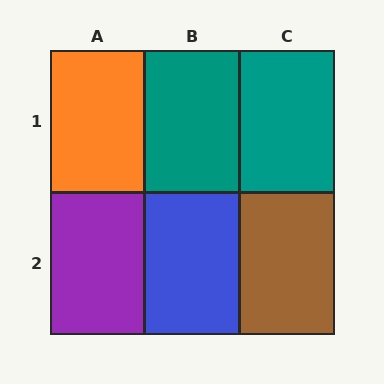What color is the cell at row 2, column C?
Brown.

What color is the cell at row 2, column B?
Blue.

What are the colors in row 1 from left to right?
Orange, teal, teal.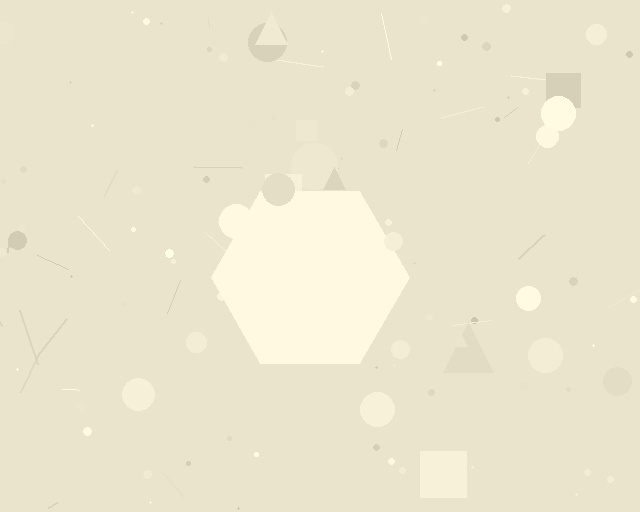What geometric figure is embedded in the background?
A hexagon is embedded in the background.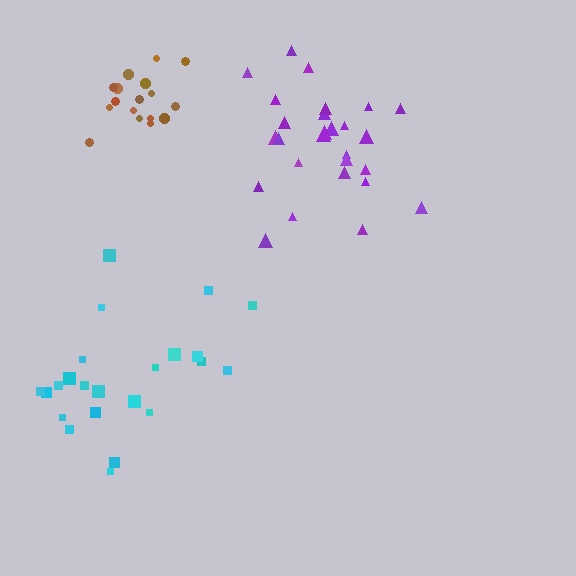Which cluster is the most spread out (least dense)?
Cyan.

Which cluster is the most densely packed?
Brown.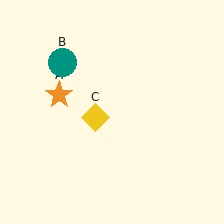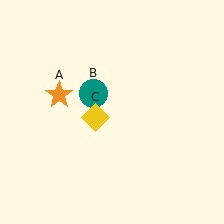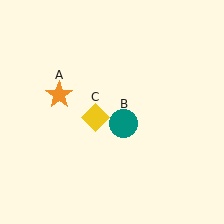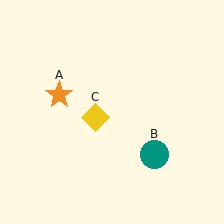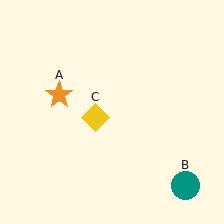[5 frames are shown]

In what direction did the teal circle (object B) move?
The teal circle (object B) moved down and to the right.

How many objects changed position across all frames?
1 object changed position: teal circle (object B).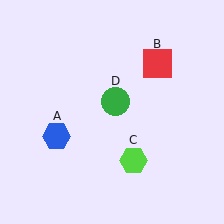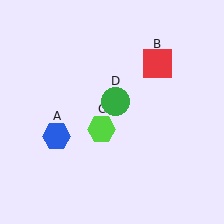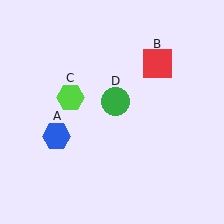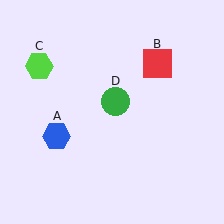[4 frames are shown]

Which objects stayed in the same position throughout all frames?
Blue hexagon (object A) and red square (object B) and green circle (object D) remained stationary.